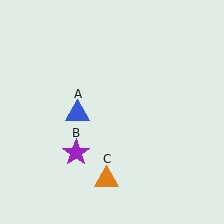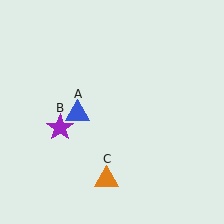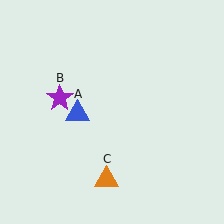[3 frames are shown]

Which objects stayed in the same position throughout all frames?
Blue triangle (object A) and orange triangle (object C) remained stationary.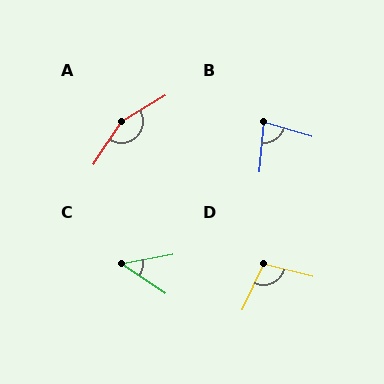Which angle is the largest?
A, at approximately 154 degrees.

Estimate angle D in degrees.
Approximately 100 degrees.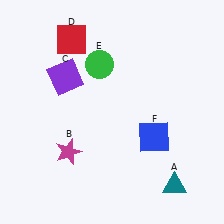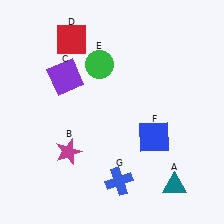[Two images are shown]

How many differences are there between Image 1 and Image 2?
There is 1 difference between the two images.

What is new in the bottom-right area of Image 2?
A blue cross (G) was added in the bottom-right area of Image 2.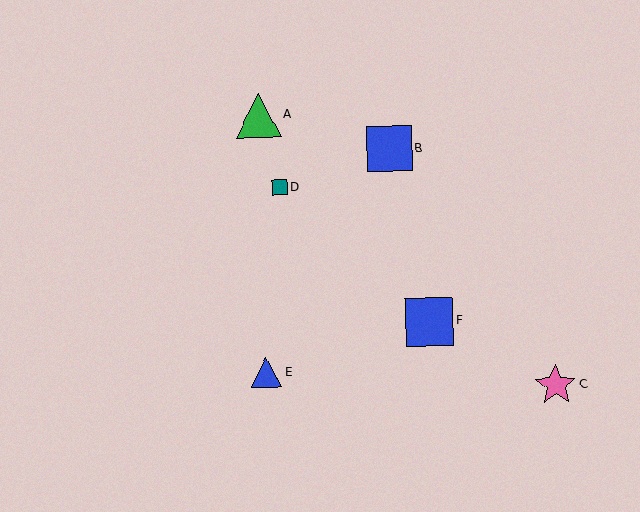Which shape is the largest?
The blue square (labeled F) is the largest.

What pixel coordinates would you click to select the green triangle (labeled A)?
Click at (258, 115) to select the green triangle A.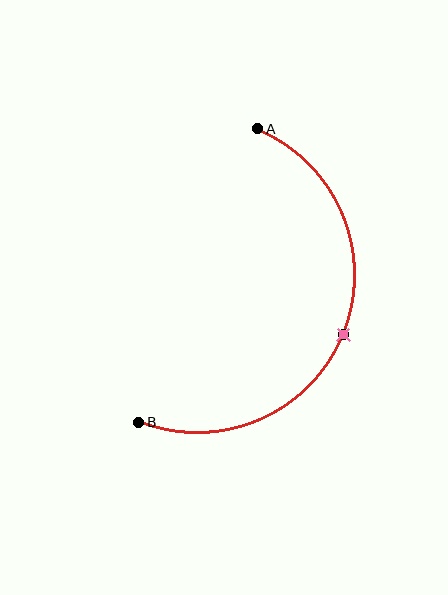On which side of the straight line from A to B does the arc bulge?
The arc bulges to the right of the straight line connecting A and B.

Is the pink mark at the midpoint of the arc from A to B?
Yes. The pink mark lies on the arc at equal arc-length from both A and B — it is the arc midpoint.